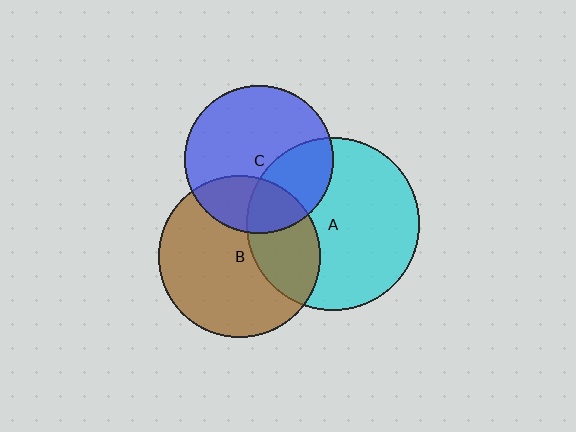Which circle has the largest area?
Circle A (cyan).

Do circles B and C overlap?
Yes.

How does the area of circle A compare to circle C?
Approximately 1.4 times.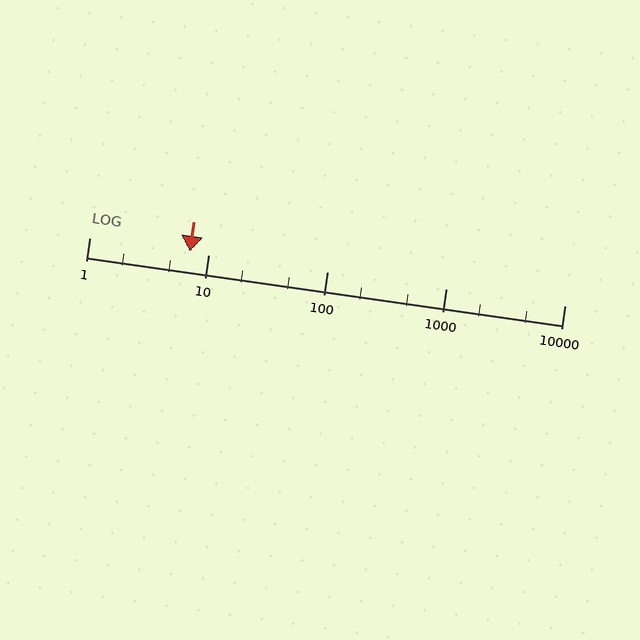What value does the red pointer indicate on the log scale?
The pointer indicates approximately 7.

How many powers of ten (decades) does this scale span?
The scale spans 4 decades, from 1 to 10000.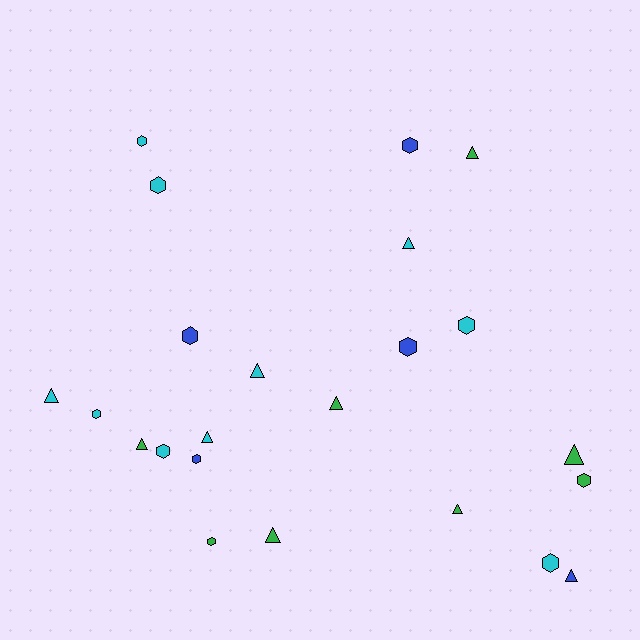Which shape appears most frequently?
Hexagon, with 12 objects.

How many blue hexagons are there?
There are 4 blue hexagons.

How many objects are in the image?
There are 23 objects.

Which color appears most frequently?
Cyan, with 10 objects.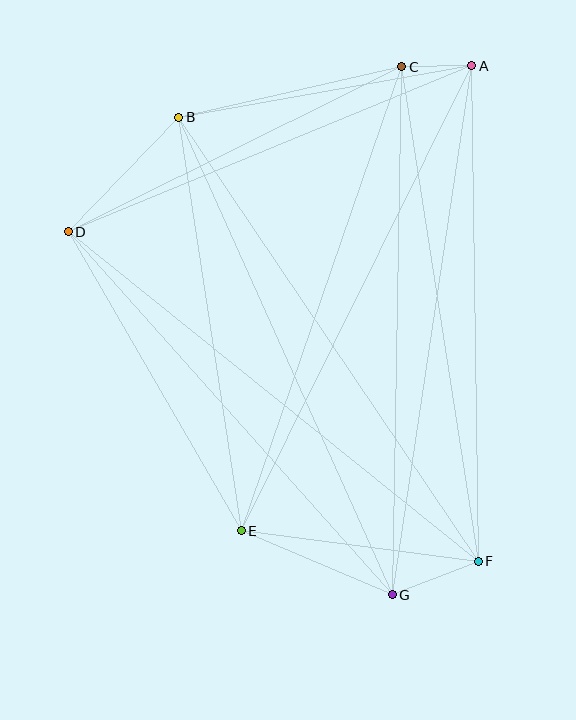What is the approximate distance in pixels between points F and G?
The distance between F and G is approximately 92 pixels.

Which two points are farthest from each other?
Points B and F are farthest from each other.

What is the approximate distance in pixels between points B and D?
The distance between B and D is approximately 159 pixels.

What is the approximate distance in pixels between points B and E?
The distance between B and E is approximately 418 pixels.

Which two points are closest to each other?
Points A and C are closest to each other.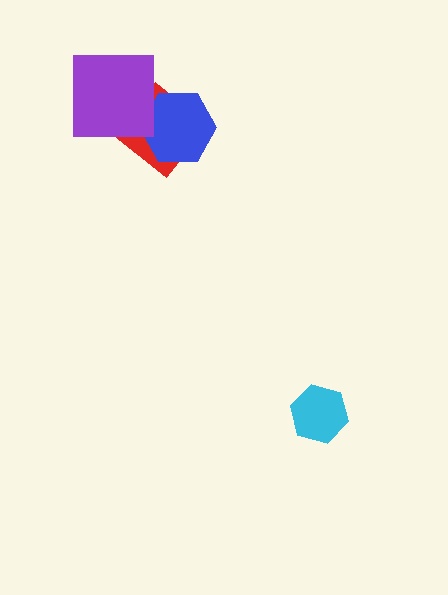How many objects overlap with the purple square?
1 object overlaps with the purple square.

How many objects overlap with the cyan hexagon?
0 objects overlap with the cyan hexagon.